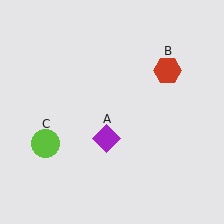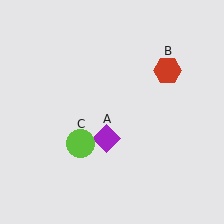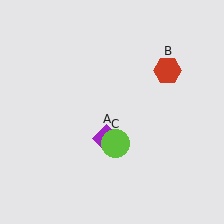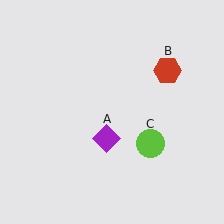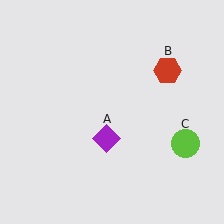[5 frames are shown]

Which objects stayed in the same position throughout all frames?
Purple diamond (object A) and red hexagon (object B) remained stationary.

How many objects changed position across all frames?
1 object changed position: lime circle (object C).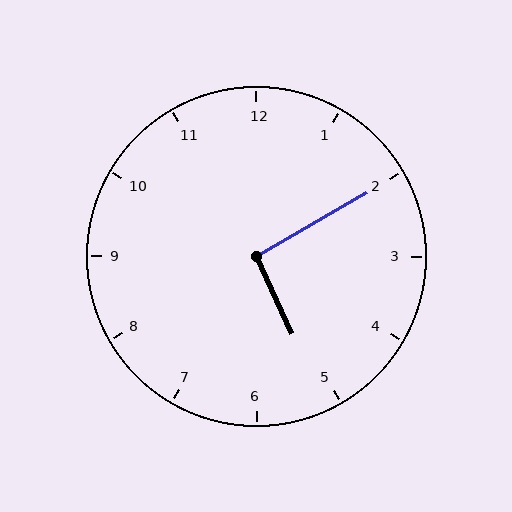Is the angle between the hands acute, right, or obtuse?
It is right.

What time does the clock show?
5:10.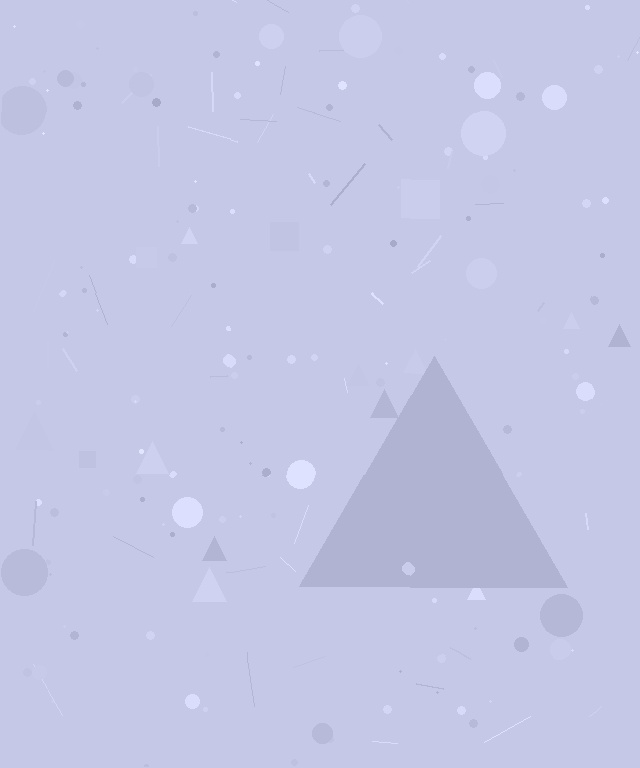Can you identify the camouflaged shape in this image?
The camouflaged shape is a triangle.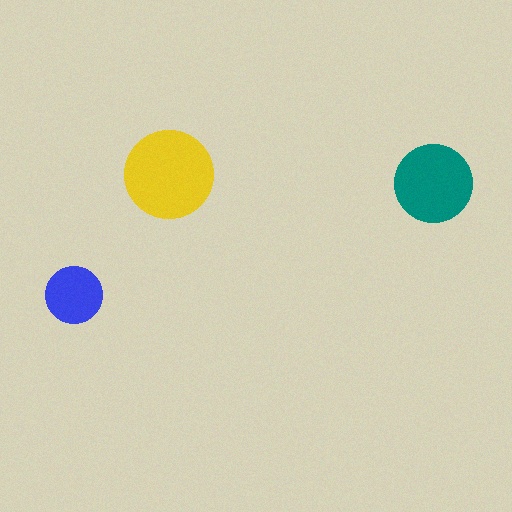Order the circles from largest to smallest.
the yellow one, the teal one, the blue one.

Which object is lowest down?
The blue circle is bottommost.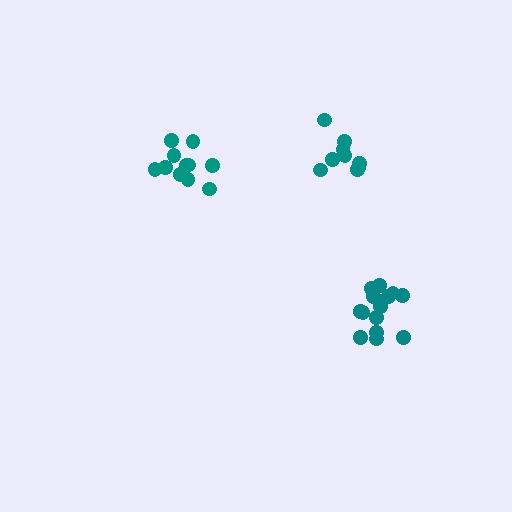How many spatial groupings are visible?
There are 3 spatial groupings.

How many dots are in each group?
Group 1: 14 dots, Group 2: 9 dots, Group 3: 11 dots (34 total).